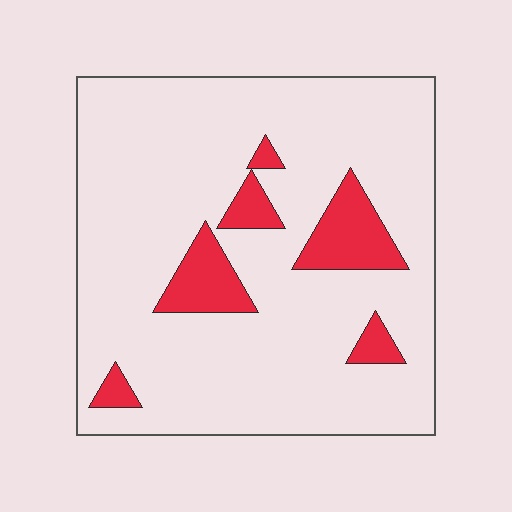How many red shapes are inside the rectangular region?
6.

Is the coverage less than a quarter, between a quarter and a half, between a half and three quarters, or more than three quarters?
Less than a quarter.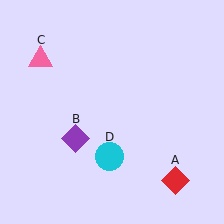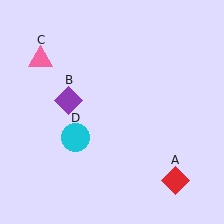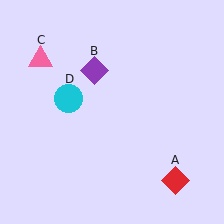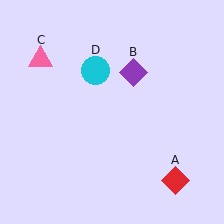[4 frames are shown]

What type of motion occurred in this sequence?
The purple diamond (object B), cyan circle (object D) rotated clockwise around the center of the scene.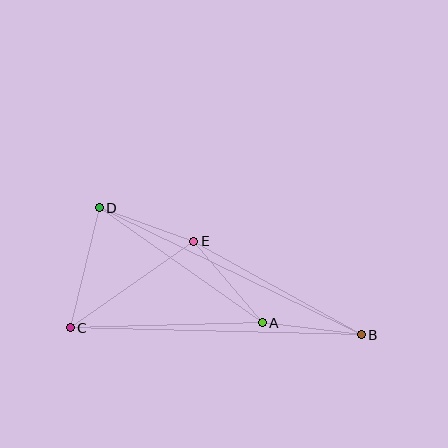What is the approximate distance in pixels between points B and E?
The distance between B and E is approximately 192 pixels.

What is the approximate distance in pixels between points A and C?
The distance between A and C is approximately 192 pixels.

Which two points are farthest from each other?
Points B and D are farthest from each other.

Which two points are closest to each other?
Points A and B are closest to each other.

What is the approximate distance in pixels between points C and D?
The distance between C and D is approximately 123 pixels.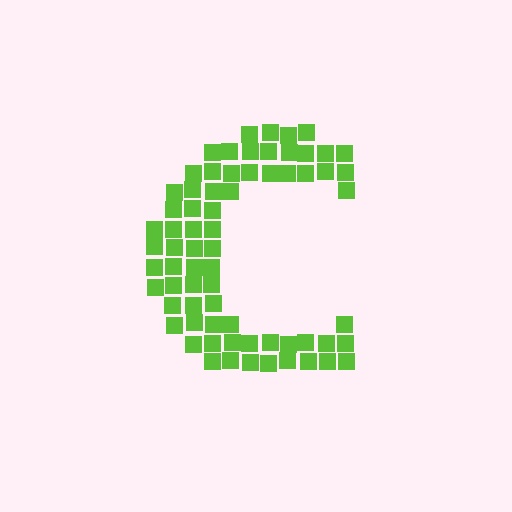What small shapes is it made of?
It is made of small squares.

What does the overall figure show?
The overall figure shows the letter C.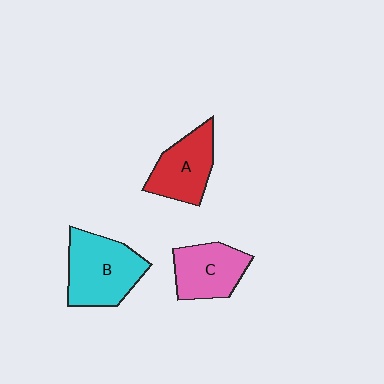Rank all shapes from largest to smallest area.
From largest to smallest: B (cyan), A (red), C (pink).